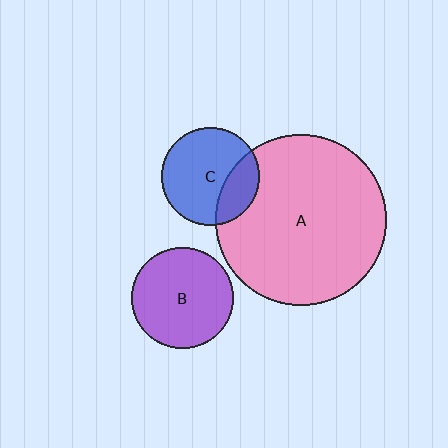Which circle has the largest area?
Circle A (pink).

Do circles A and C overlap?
Yes.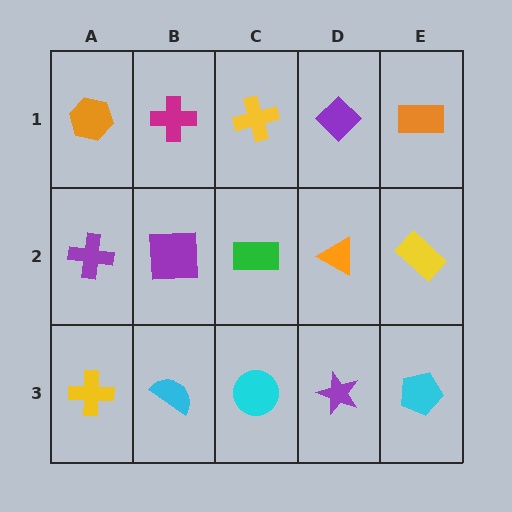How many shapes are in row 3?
5 shapes.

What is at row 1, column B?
A magenta cross.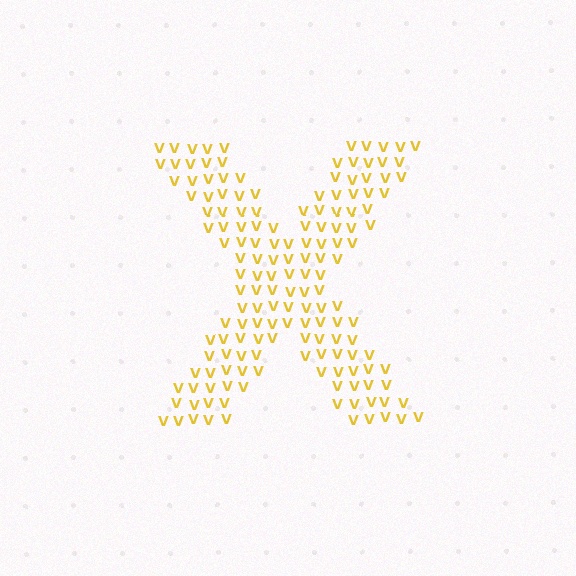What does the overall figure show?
The overall figure shows the letter X.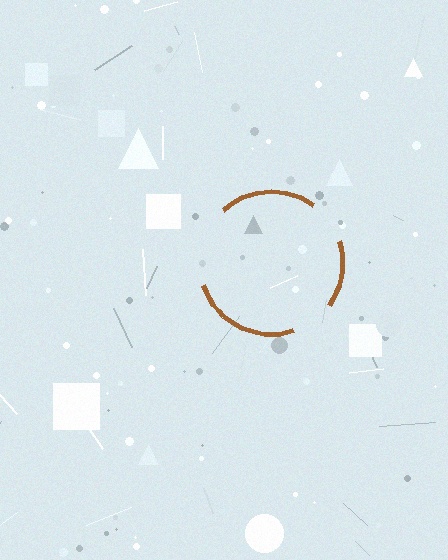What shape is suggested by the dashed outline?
The dashed outline suggests a circle.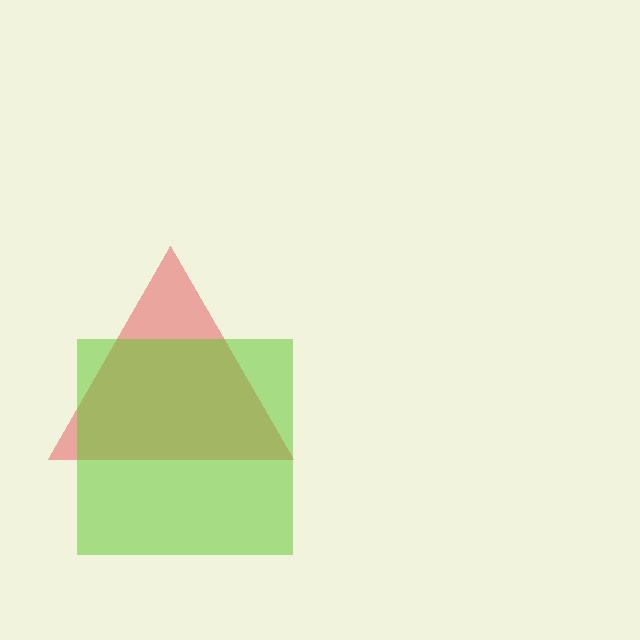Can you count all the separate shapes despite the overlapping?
Yes, there are 2 separate shapes.